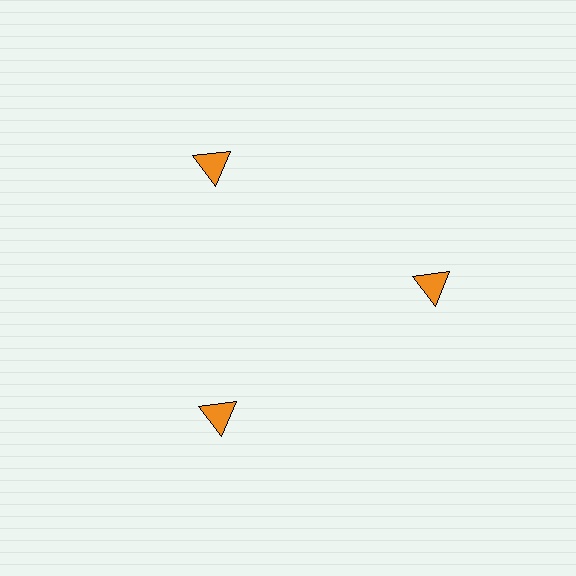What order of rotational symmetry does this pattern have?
This pattern has 3-fold rotational symmetry.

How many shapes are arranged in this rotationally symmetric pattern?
There are 3 shapes, arranged in 3 groups of 1.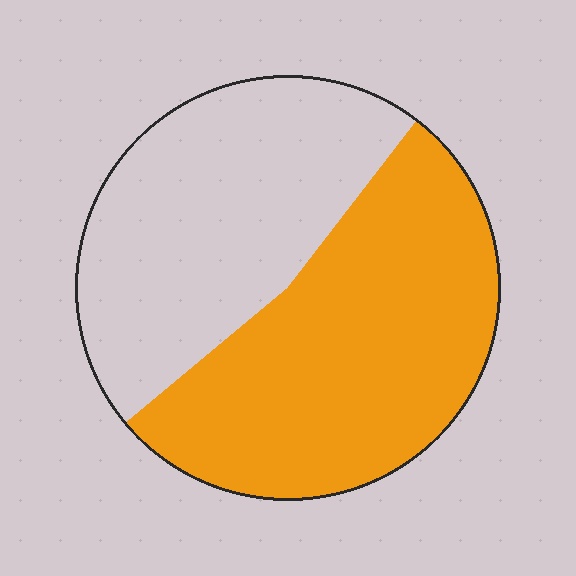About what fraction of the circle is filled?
About one half (1/2).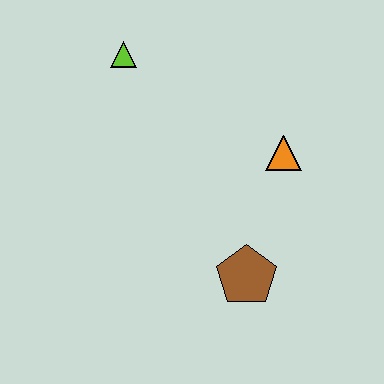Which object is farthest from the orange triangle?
The lime triangle is farthest from the orange triangle.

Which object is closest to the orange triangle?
The brown pentagon is closest to the orange triangle.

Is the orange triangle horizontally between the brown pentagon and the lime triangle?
No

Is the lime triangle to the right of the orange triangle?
No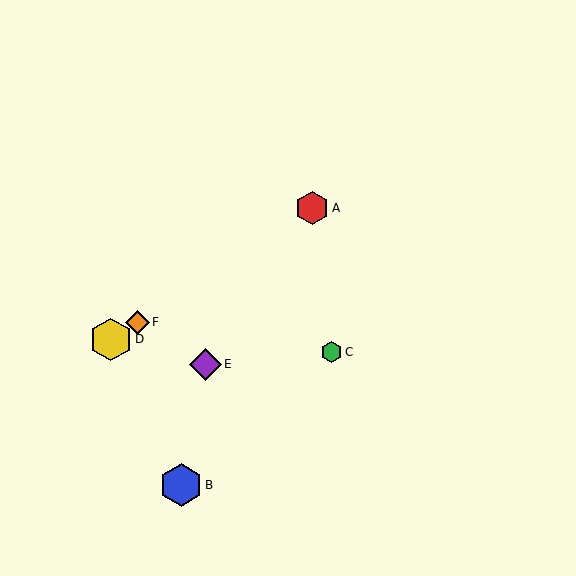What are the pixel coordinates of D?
Object D is at (111, 339).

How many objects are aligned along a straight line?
3 objects (A, D, F) are aligned along a straight line.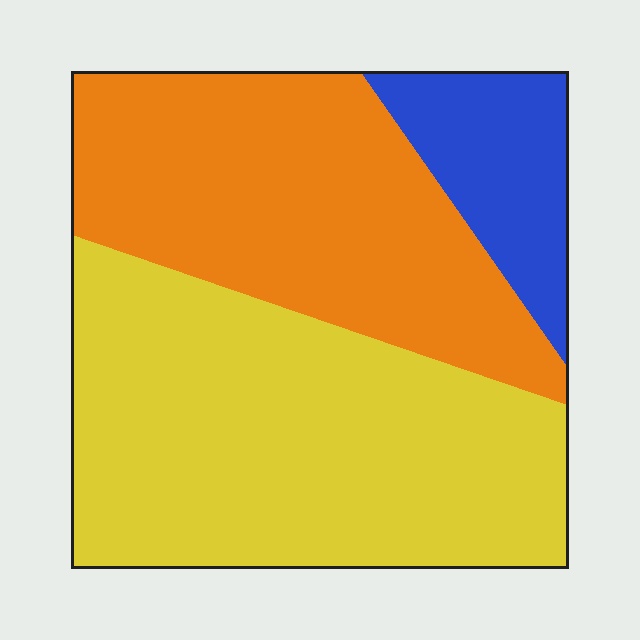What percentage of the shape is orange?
Orange takes up about three eighths (3/8) of the shape.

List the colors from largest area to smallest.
From largest to smallest: yellow, orange, blue.